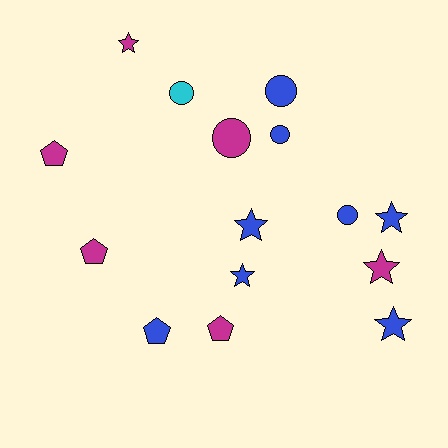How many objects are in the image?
There are 15 objects.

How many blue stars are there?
There are 4 blue stars.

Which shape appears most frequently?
Star, with 6 objects.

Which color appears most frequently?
Blue, with 8 objects.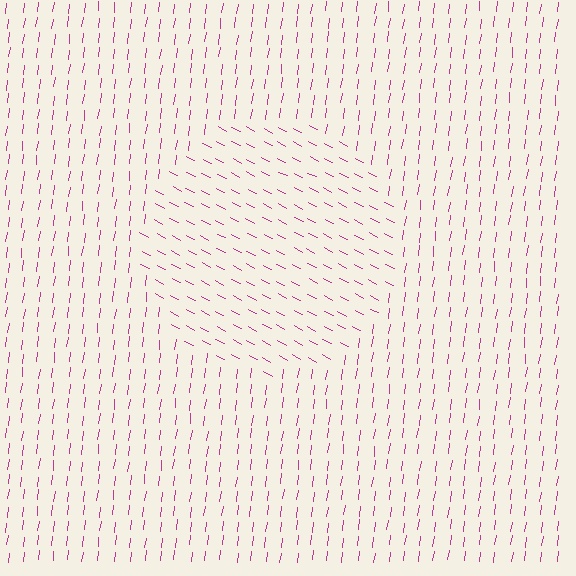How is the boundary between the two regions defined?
The boundary is defined purely by a change in line orientation (approximately 70 degrees difference). All lines are the same color and thickness.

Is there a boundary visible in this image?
Yes, there is a texture boundary formed by a change in line orientation.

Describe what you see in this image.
The image is filled with small magenta line segments. A circle region in the image has lines oriented differently from the surrounding lines, creating a visible texture boundary.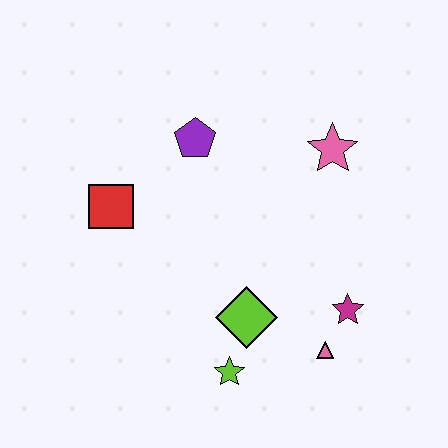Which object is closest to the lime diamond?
The lime star is closest to the lime diamond.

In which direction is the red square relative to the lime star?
The red square is above the lime star.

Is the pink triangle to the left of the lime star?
No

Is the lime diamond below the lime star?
No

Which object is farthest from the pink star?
The lime star is farthest from the pink star.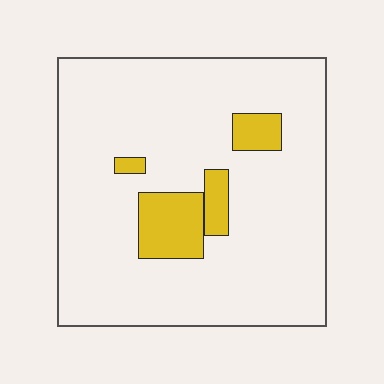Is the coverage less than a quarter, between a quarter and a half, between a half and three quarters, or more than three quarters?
Less than a quarter.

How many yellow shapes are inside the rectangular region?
4.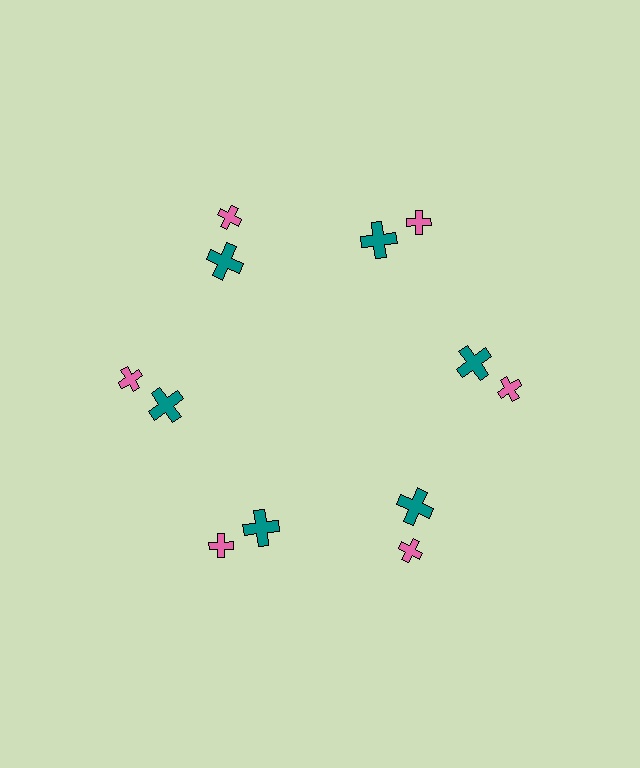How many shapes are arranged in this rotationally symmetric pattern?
There are 12 shapes, arranged in 6 groups of 2.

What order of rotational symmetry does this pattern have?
This pattern has 6-fold rotational symmetry.